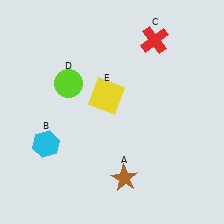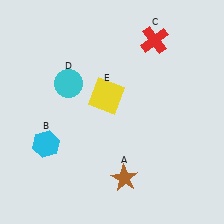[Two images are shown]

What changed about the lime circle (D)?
In Image 1, D is lime. In Image 2, it changed to cyan.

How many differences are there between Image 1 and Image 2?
There is 1 difference between the two images.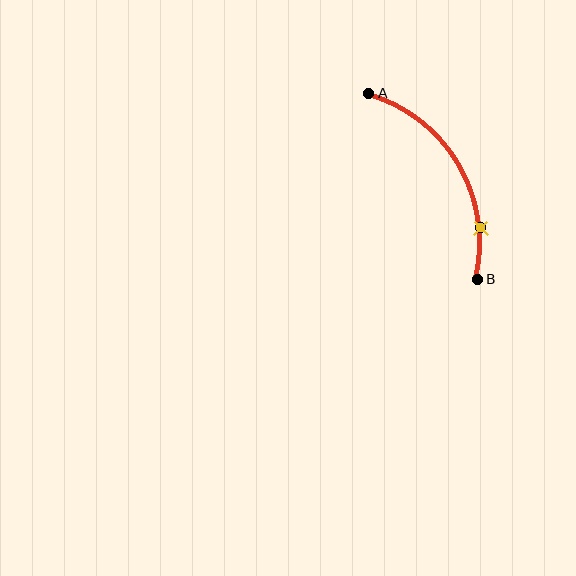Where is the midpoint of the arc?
The arc midpoint is the point on the curve farthest from the straight line joining A and B. It sits to the right of that line.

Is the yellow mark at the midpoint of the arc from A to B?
No. The yellow mark lies on the arc but is closer to endpoint B. The arc midpoint would be at the point on the curve equidistant along the arc from both A and B.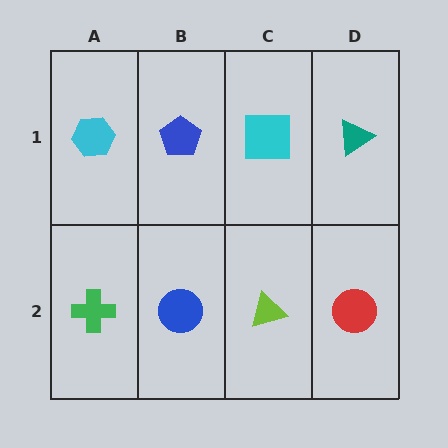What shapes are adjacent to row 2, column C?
A cyan square (row 1, column C), a blue circle (row 2, column B), a red circle (row 2, column D).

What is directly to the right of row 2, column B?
A lime triangle.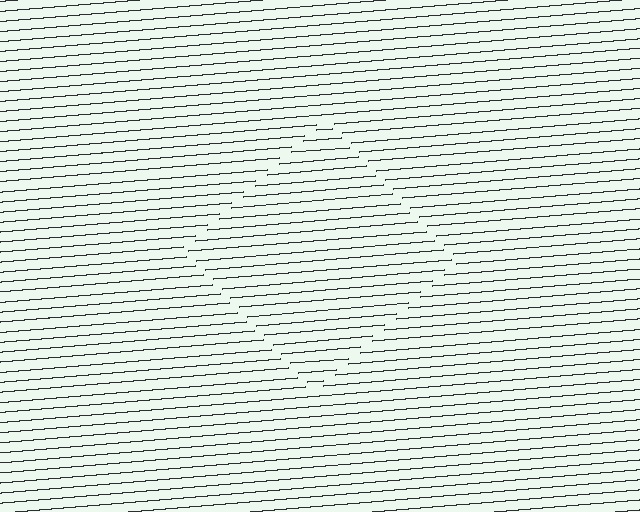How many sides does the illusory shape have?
4 sides — the line-ends trace a square.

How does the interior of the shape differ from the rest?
The interior of the shape contains the same grating, shifted by half a period — the contour is defined by the phase discontinuity where line-ends from the inner and outer gratings abut.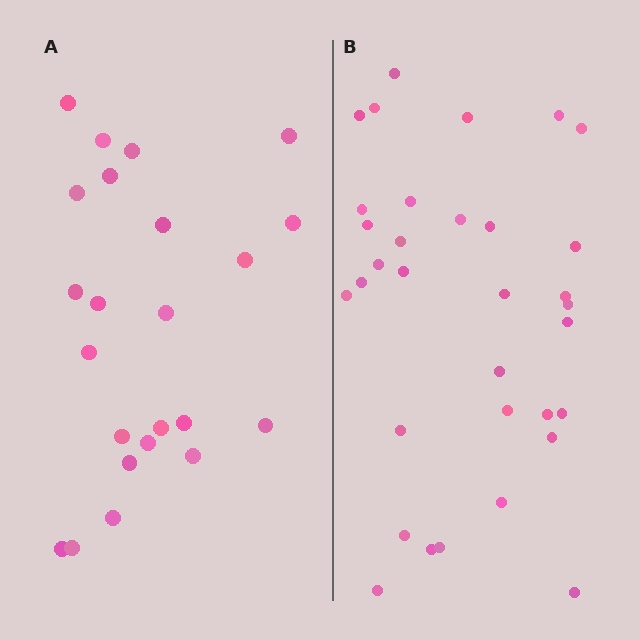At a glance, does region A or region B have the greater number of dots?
Region B (the right region) has more dots.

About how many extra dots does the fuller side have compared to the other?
Region B has roughly 10 or so more dots than region A.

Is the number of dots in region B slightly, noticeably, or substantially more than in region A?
Region B has noticeably more, but not dramatically so. The ratio is roughly 1.4 to 1.